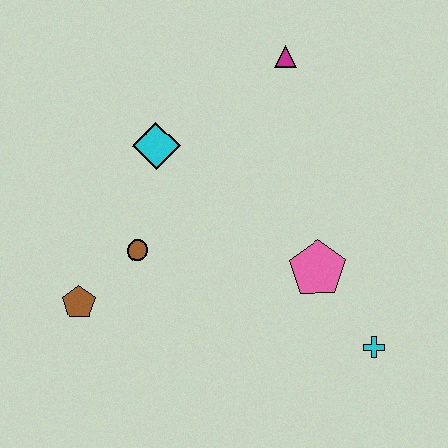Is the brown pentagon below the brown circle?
Yes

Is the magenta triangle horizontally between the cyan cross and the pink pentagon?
No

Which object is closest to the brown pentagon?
The brown circle is closest to the brown pentagon.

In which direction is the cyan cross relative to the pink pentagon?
The cyan cross is below the pink pentagon.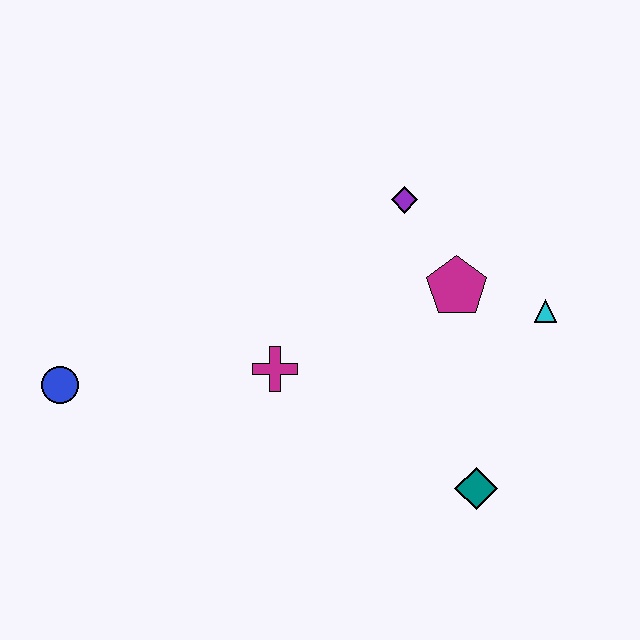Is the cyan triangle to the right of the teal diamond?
Yes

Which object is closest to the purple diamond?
The magenta pentagon is closest to the purple diamond.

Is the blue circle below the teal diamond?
No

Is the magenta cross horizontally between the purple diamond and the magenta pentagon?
No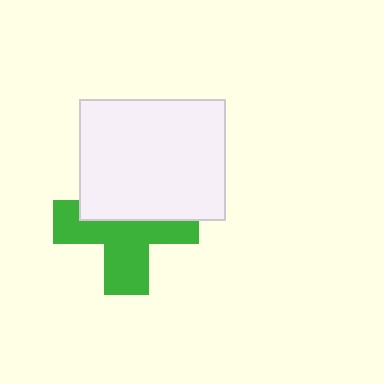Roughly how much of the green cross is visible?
About half of it is visible (roughly 56%).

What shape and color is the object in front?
The object in front is a white rectangle.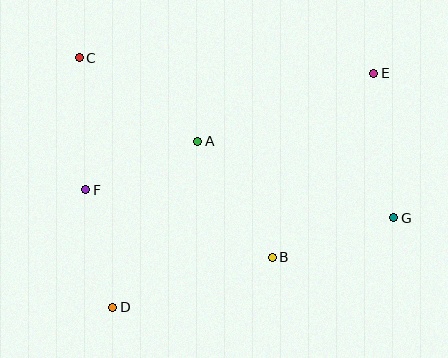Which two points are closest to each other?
Points D and F are closest to each other.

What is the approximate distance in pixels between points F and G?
The distance between F and G is approximately 309 pixels.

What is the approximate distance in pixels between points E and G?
The distance between E and G is approximately 146 pixels.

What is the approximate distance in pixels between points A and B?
The distance between A and B is approximately 138 pixels.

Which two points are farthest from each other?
Points C and G are farthest from each other.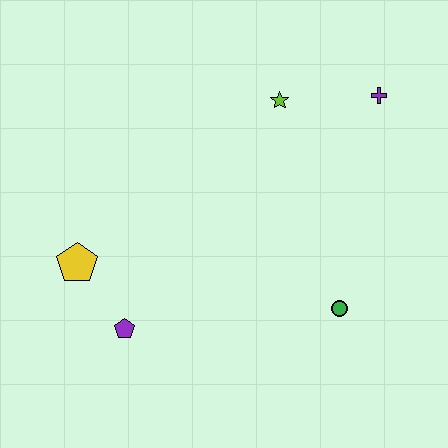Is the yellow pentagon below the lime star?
Yes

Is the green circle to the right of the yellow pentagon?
Yes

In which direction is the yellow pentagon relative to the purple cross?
The yellow pentagon is to the left of the purple cross.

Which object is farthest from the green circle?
The yellow pentagon is farthest from the green circle.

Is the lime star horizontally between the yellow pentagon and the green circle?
Yes